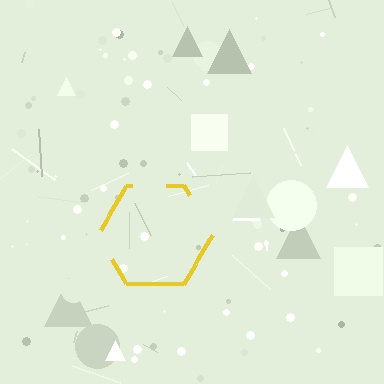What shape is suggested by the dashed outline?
The dashed outline suggests a hexagon.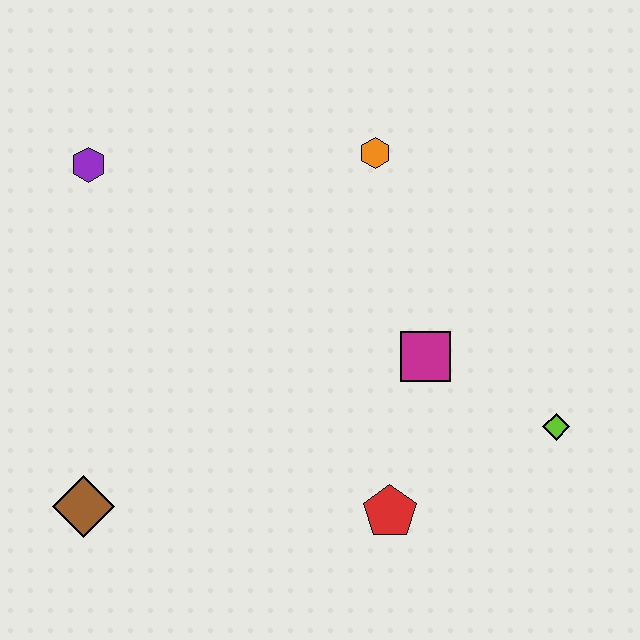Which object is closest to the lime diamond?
The magenta square is closest to the lime diamond.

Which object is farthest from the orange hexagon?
The brown diamond is farthest from the orange hexagon.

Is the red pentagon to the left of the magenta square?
Yes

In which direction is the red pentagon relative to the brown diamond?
The red pentagon is to the right of the brown diamond.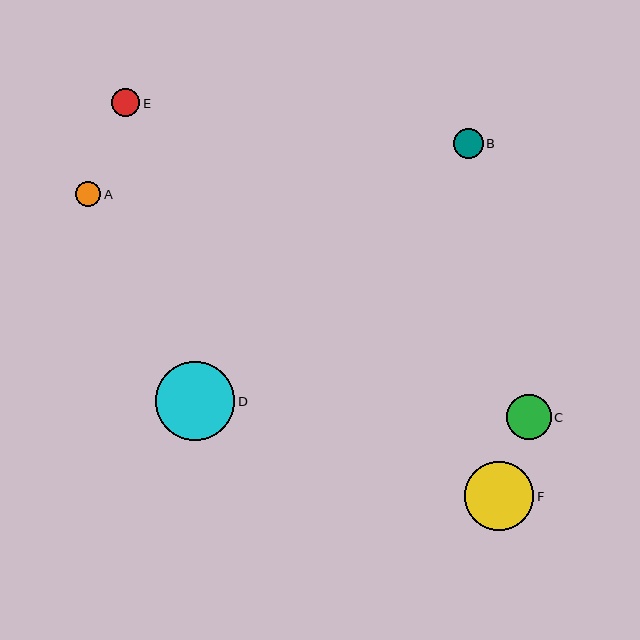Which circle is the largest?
Circle D is the largest with a size of approximately 79 pixels.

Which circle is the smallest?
Circle A is the smallest with a size of approximately 25 pixels.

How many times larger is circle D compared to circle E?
Circle D is approximately 2.9 times the size of circle E.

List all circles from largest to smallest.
From largest to smallest: D, F, C, B, E, A.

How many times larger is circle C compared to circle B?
Circle C is approximately 1.5 times the size of circle B.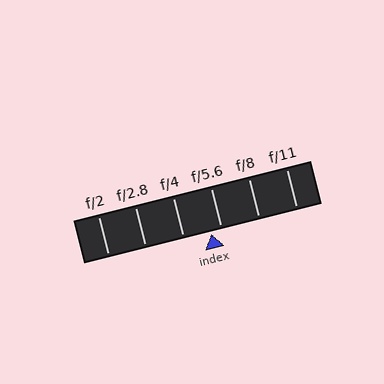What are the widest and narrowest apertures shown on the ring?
The widest aperture shown is f/2 and the narrowest is f/11.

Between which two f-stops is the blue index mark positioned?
The index mark is between f/4 and f/5.6.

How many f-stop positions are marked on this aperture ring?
There are 6 f-stop positions marked.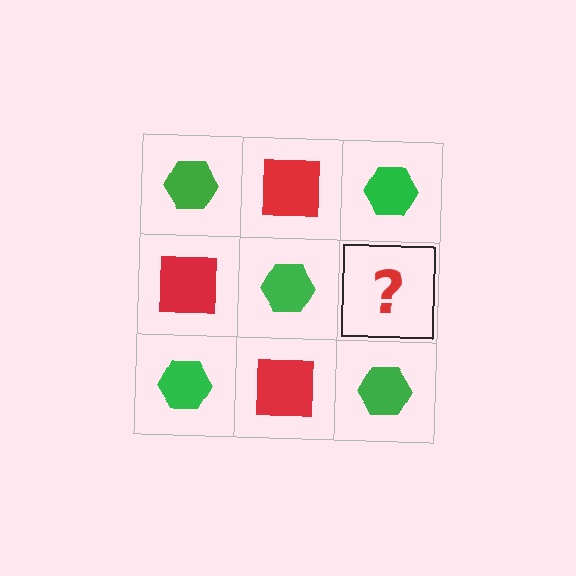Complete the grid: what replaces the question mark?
The question mark should be replaced with a red square.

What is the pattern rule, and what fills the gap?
The rule is that it alternates green hexagon and red square in a checkerboard pattern. The gap should be filled with a red square.